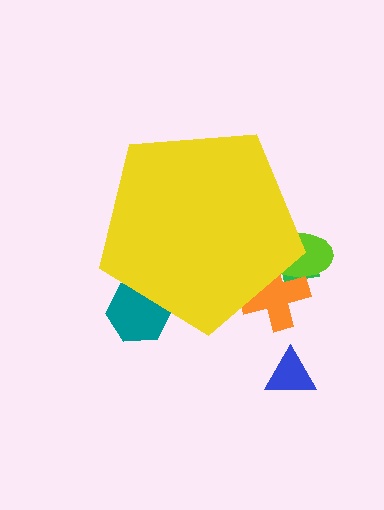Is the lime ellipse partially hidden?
Yes, the lime ellipse is partially hidden behind the yellow pentagon.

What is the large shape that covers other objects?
A yellow pentagon.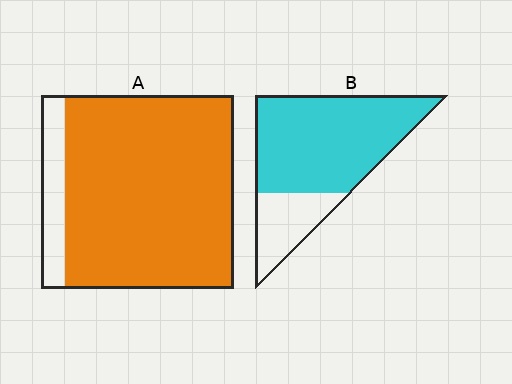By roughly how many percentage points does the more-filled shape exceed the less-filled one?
By roughly 10 percentage points (A over B).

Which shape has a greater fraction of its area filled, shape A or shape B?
Shape A.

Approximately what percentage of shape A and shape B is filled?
A is approximately 90% and B is approximately 75%.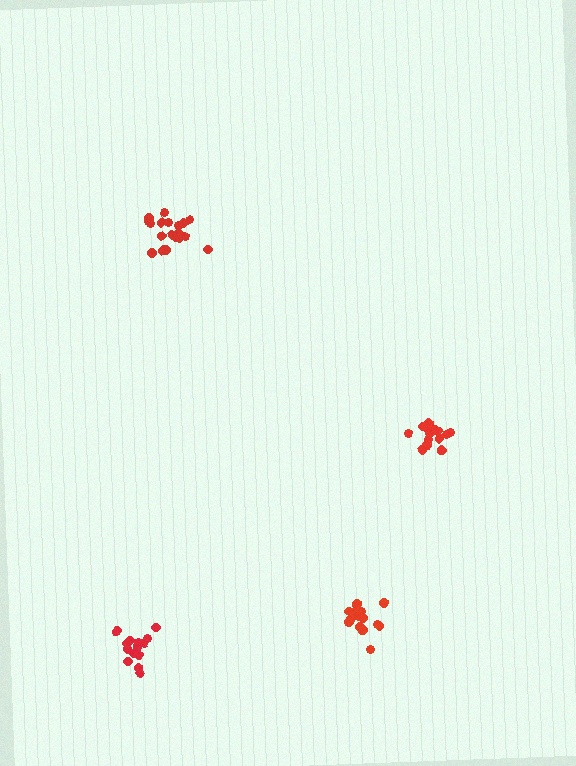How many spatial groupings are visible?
There are 4 spatial groupings.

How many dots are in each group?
Group 1: 18 dots, Group 2: 19 dots, Group 3: 15 dots, Group 4: 15 dots (67 total).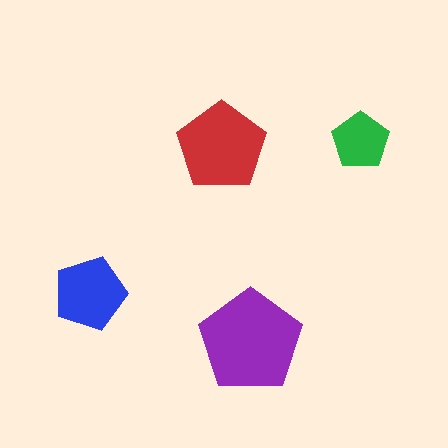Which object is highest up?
The green pentagon is topmost.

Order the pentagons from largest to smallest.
the purple one, the red one, the blue one, the green one.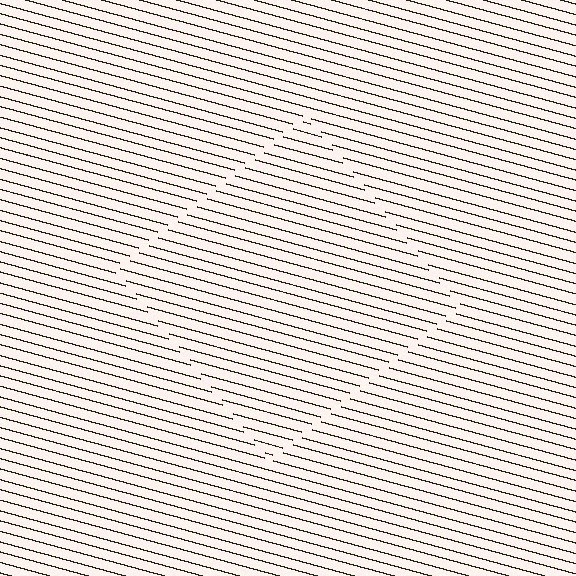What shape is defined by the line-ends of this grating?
An illusory square. The interior of the shape contains the same grating, shifted by half a period — the contour is defined by the phase discontinuity where line-ends from the inner and outer gratings abut.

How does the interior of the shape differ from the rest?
The interior of the shape contains the same grating, shifted by half a period — the contour is defined by the phase discontinuity where line-ends from the inner and outer gratings abut.